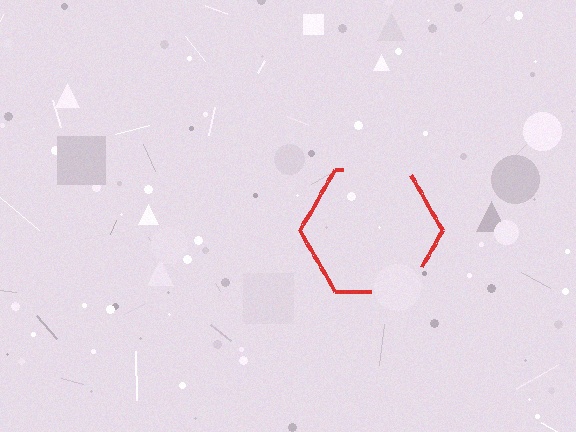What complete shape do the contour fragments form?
The contour fragments form a hexagon.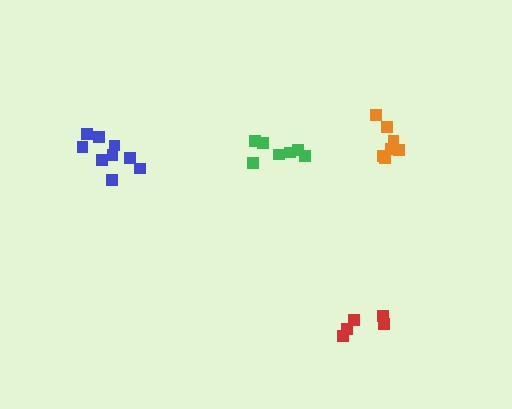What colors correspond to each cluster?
The clusters are colored: red, green, blue, orange.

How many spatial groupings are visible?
There are 4 spatial groupings.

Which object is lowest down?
The red cluster is bottommost.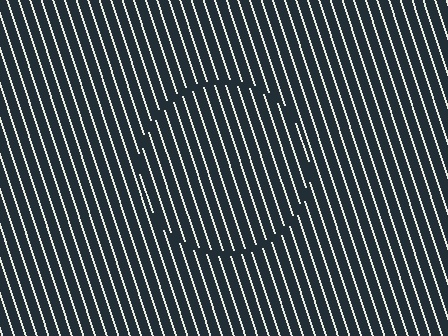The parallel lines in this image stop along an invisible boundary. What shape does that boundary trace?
An illusory circle. The interior of the shape contains the same grating, shifted by half a period — the contour is defined by the phase discontinuity where line-ends from the inner and outer gratings abut.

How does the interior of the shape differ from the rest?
The interior of the shape contains the same grating, shifted by half a period — the contour is defined by the phase discontinuity where line-ends from the inner and outer gratings abut.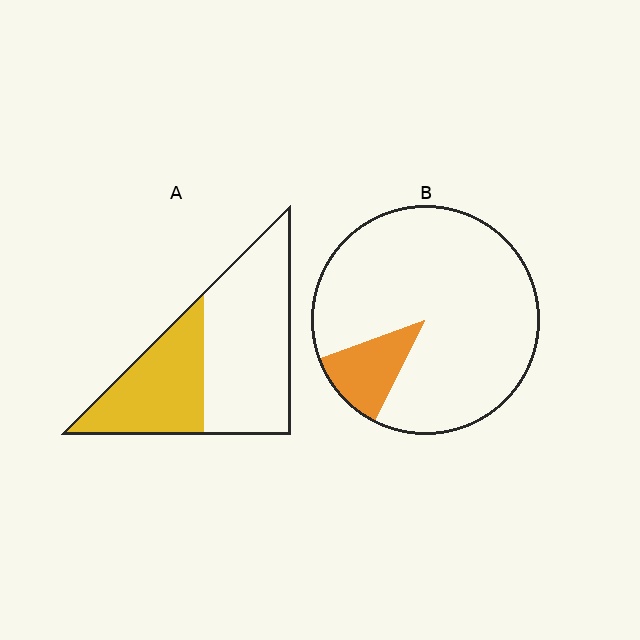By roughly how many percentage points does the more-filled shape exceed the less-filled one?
By roughly 25 percentage points (A over B).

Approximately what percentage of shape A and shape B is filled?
A is approximately 40% and B is approximately 10%.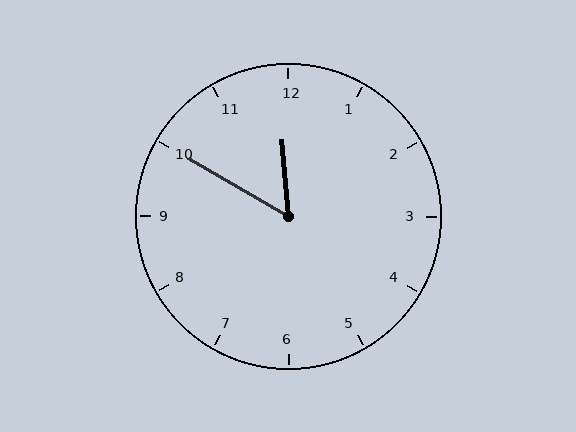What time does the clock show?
11:50.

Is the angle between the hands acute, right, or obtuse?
It is acute.